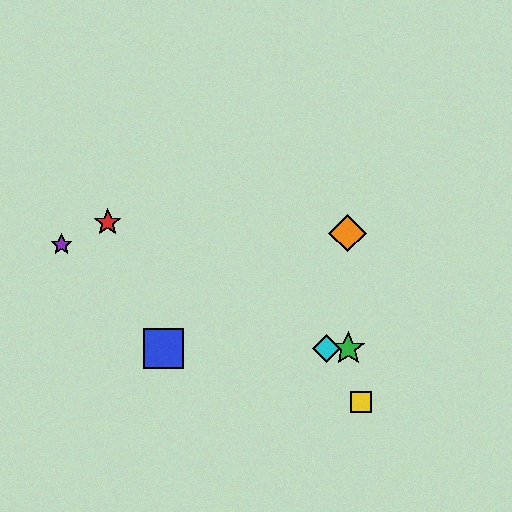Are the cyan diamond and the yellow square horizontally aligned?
No, the cyan diamond is at y≈348 and the yellow square is at y≈402.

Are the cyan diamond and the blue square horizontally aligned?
Yes, both are at y≈348.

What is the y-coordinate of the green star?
The green star is at y≈348.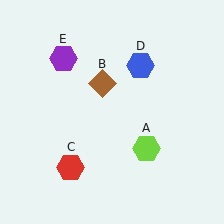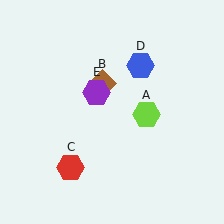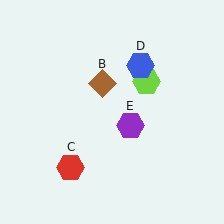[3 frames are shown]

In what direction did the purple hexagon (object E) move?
The purple hexagon (object E) moved down and to the right.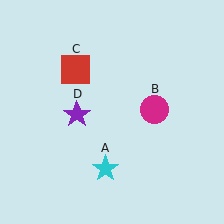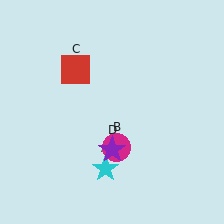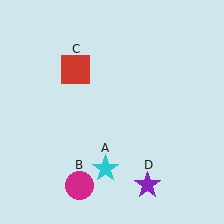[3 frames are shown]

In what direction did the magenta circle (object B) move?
The magenta circle (object B) moved down and to the left.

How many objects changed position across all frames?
2 objects changed position: magenta circle (object B), purple star (object D).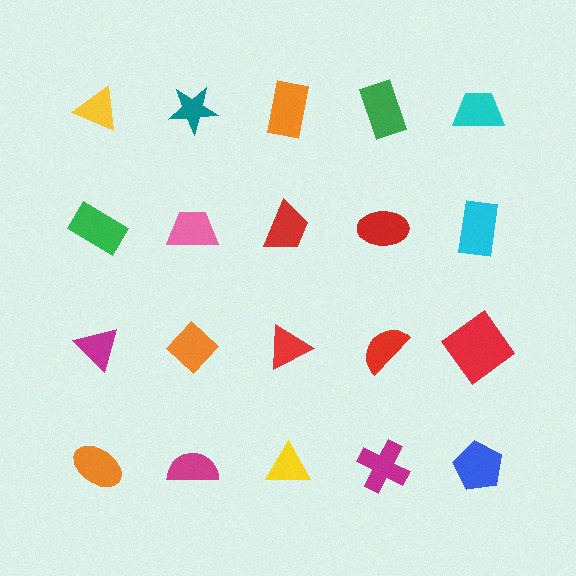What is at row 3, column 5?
A red diamond.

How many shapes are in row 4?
5 shapes.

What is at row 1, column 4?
A green rectangle.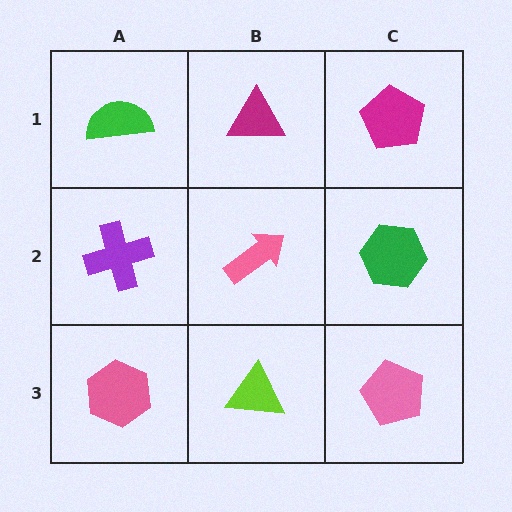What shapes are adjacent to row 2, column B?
A magenta triangle (row 1, column B), a lime triangle (row 3, column B), a purple cross (row 2, column A), a green hexagon (row 2, column C).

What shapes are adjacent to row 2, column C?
A magenta pentagon (row 1, column C), a pink pentagon (row 3, column C), a pink arrow (row 2, column B).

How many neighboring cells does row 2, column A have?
3.